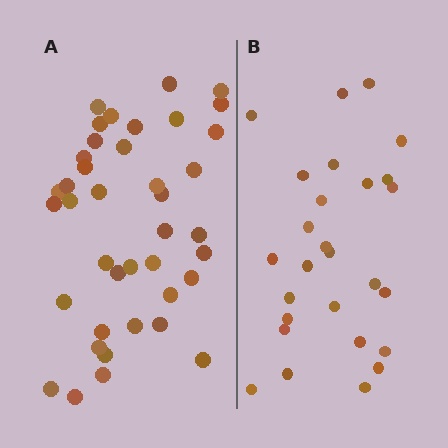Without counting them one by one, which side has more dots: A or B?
Region A (the left region) has more dots.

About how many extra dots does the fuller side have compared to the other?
Region A has approximately 15 more dots than region B.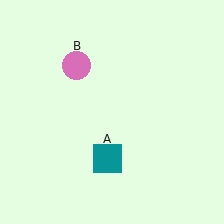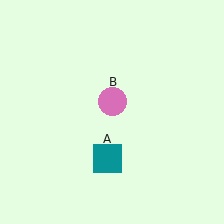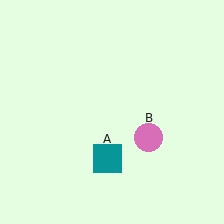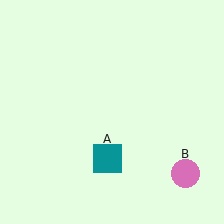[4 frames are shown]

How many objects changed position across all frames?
1 object changed position: pink circle (object B).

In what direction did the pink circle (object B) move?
The pink circle (object B) moved down and to the right.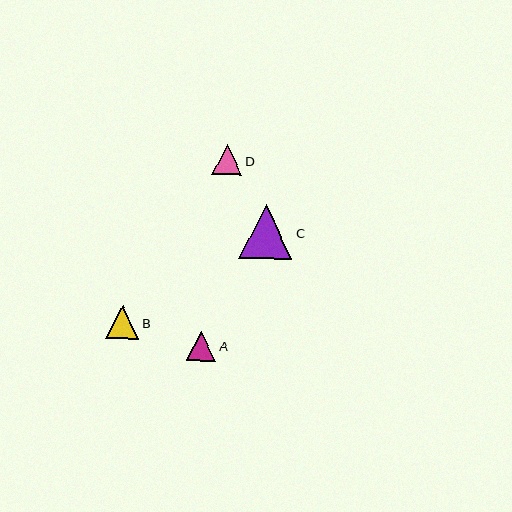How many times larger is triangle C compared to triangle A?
Triangle C is approximately 1.8 times the size of triangle A.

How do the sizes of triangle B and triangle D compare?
Triangle B and triangle D are approximately the same size.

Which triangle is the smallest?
Triangle A is the smallest with a size of approximately 30 pixels.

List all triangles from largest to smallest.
From largest to smallest: C, B, D, A.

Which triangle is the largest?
Triangle C is the largest with a size of approximately 54 pixels.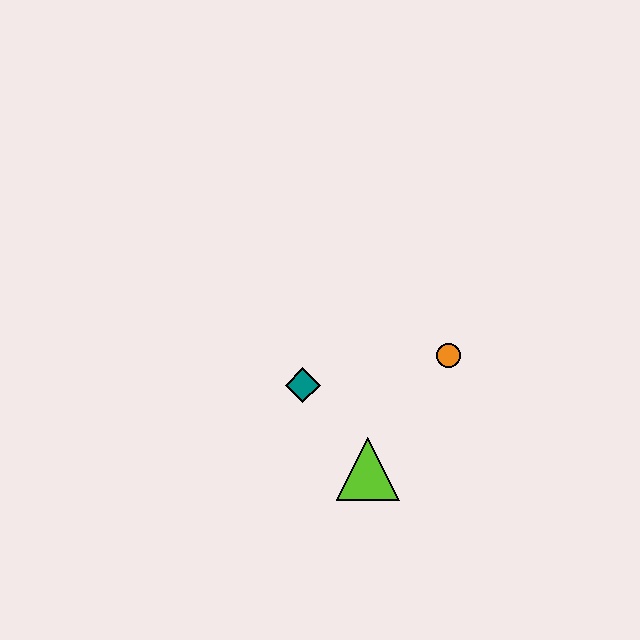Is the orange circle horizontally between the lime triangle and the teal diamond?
No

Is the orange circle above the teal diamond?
Yes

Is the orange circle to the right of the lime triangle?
Yes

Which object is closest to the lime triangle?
The teal diamond is closest to the lime triangle.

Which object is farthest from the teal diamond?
The orange circle is farthest from the teal diamond.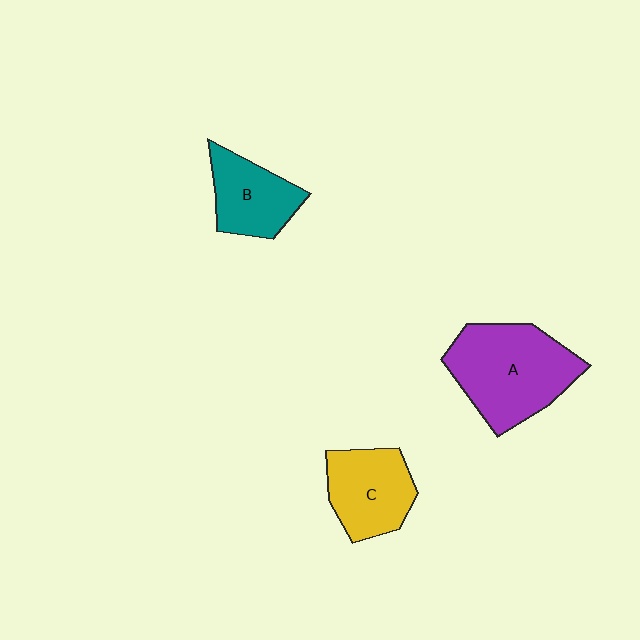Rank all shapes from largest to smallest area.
From largest to smallest: A (purple), C (yellow), B (teal).